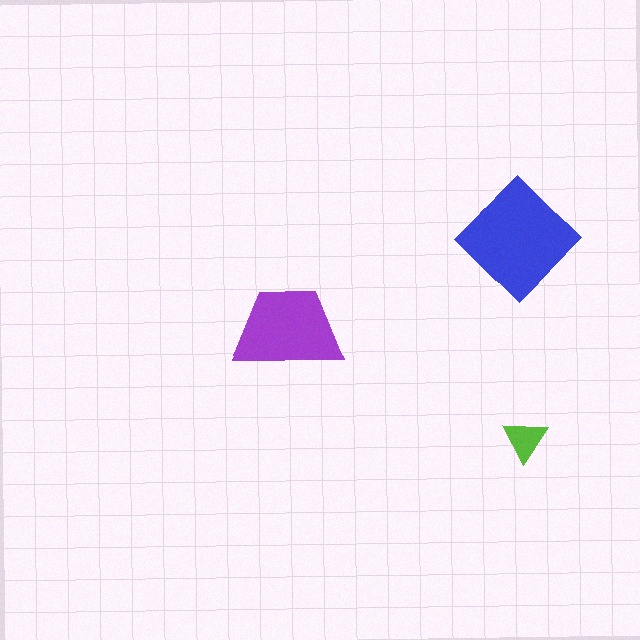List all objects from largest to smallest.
The blue diamond, the purple trapezoid, the lime triangle.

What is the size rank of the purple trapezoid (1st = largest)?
2nd.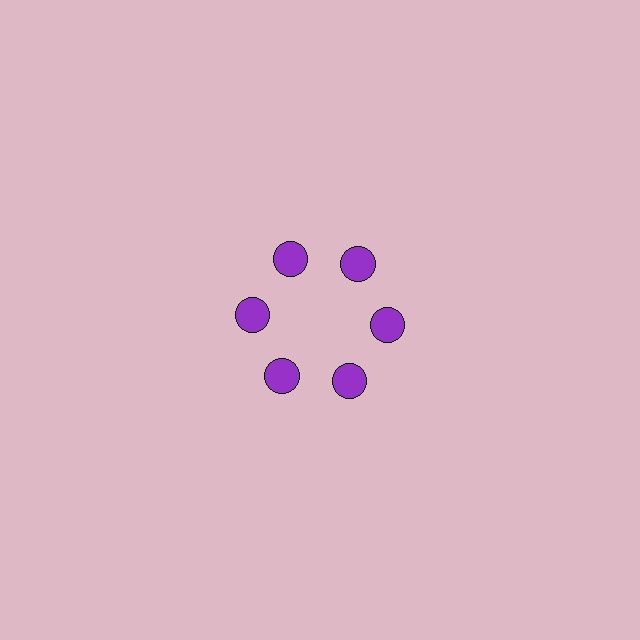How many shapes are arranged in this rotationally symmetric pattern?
There are 6 shapes, arranged in 6 groups of 1.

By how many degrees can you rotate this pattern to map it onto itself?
The pattern maps onto itself every 60 degrees of rotation.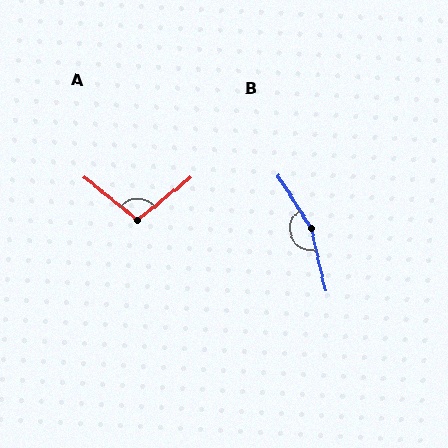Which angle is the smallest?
A, at approximately 102 degrees.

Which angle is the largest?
B, at approximately 161 degrees.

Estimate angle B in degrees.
Approximately 161 degrees.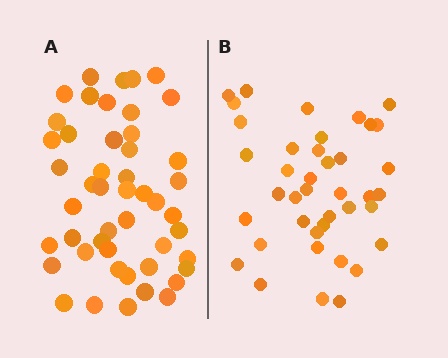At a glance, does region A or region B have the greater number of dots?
Region A (the left region) has more dots.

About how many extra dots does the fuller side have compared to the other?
Region A has roughly 8 or so more dots than region B.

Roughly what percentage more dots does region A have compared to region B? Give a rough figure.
About 20% more.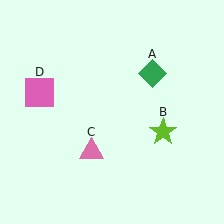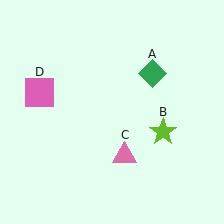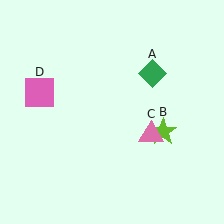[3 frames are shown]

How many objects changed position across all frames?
1 object changed position: pink triangle (object C).